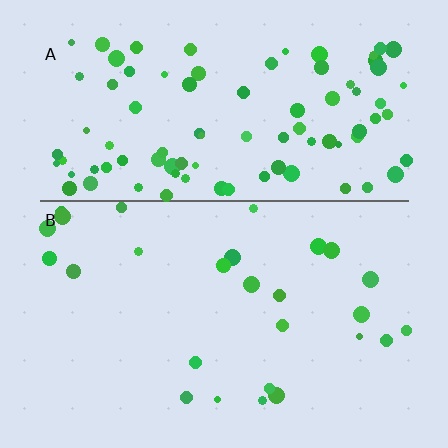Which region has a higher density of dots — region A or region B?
A (the top).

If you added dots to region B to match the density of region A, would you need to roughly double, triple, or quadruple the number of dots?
Approximately quadruple.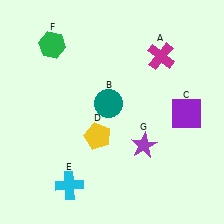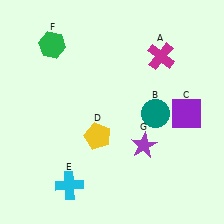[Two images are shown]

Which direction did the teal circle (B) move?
The teal circle (B) moved right.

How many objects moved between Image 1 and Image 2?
1 object moved between the two images.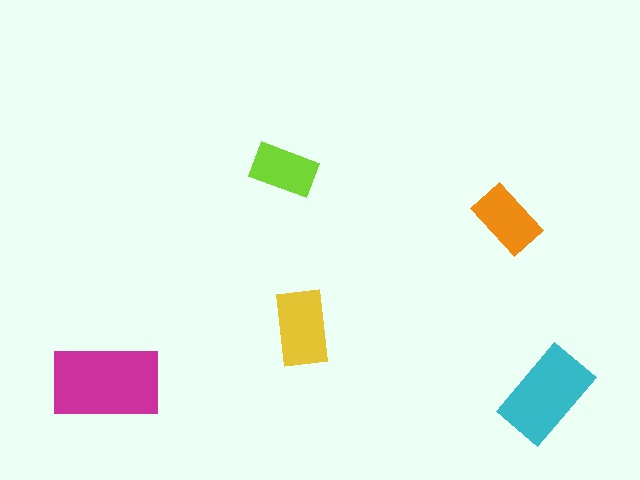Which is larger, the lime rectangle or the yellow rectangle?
The yellow one.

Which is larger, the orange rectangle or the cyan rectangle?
The cyan one.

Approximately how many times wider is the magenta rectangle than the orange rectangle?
About 1.5 times wider.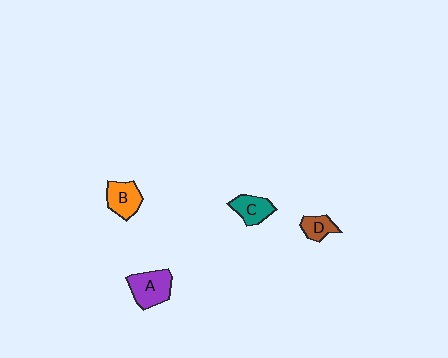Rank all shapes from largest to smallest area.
From largest to smallest: A (purple), B (orange), C (teal), D (brown).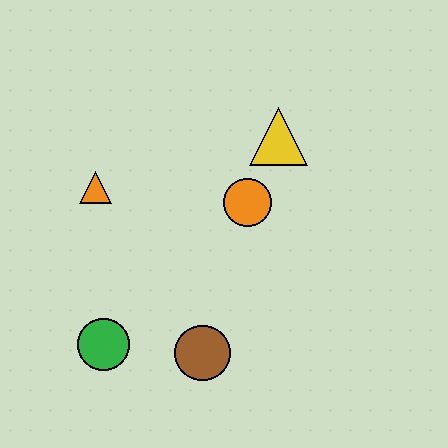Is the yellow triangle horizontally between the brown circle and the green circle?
No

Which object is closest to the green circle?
The brown circle is closest to the green circle.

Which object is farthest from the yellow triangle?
The green circle is farthest from the yellow triangle.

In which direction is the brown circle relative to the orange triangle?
The brown circle is below the orange triangle.